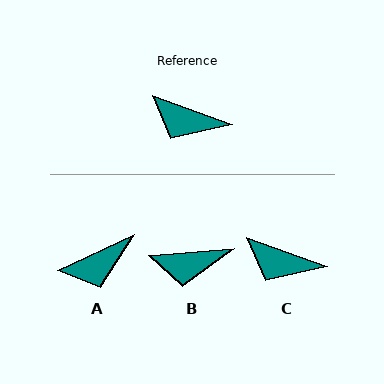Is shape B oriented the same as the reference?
No, it is off by about 24 degrees.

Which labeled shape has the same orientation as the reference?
C.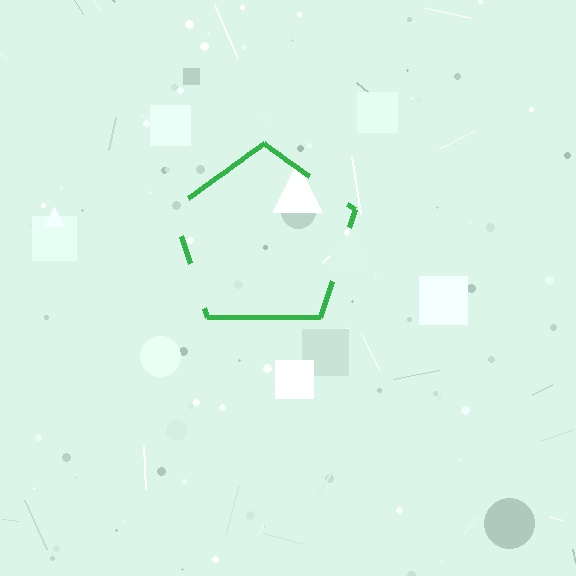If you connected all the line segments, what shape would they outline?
They would outline a pentagon.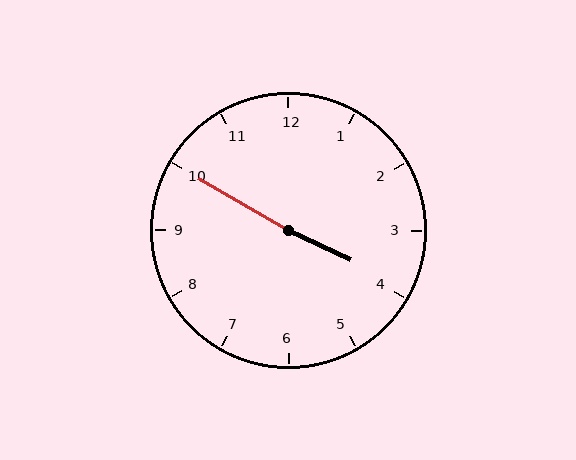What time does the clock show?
3:50.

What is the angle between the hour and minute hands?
Approximately 175 degrees.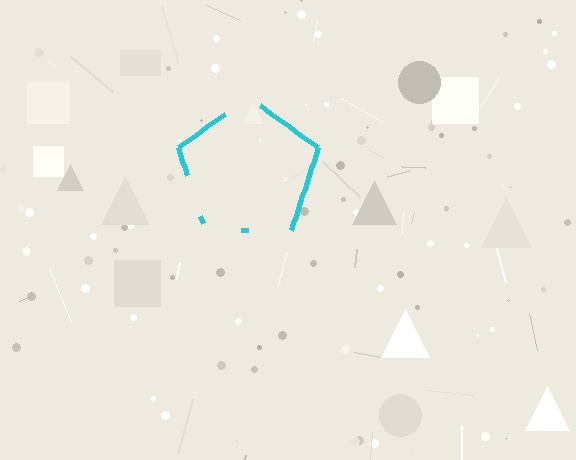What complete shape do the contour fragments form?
The contour fragments form a pentagon.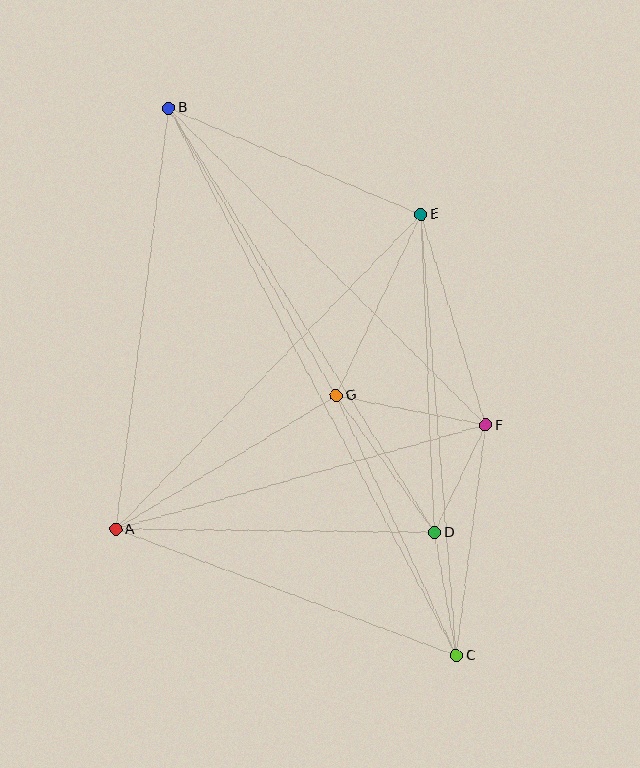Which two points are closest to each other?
Points D and F are closest to each other.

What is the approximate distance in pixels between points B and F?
The distance between B and F is approximately 449 pixels.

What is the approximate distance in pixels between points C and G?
The distance between C and G is approximately 287 pixels.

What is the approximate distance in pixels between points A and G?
The distance between A and G is approximately 258 pixels.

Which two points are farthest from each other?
Points B and C are farthest from each other.